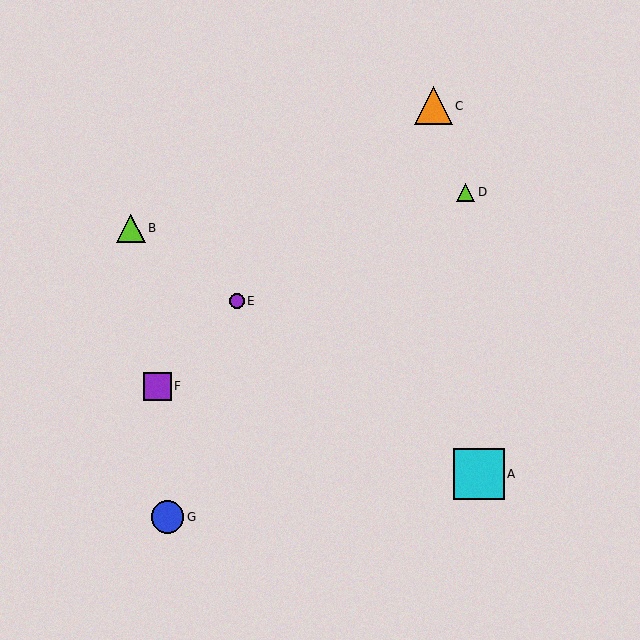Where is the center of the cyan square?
The center of the cyan square is at (479, 474).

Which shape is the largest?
The cyan square (labeled A) is the largest.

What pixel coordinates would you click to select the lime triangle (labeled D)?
Click at (466, 192) to select the lime triangle D.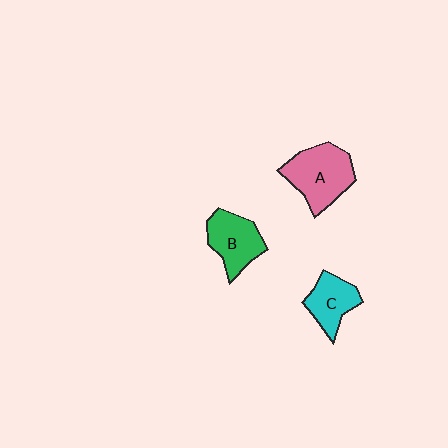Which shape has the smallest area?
Shape C (cyan).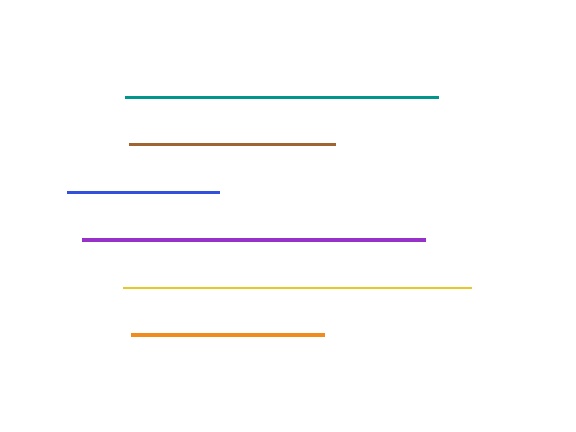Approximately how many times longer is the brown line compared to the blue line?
The brown line is approximately 1.4 times the length of the blue line.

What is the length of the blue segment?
The blue segment is approximately 152 pixels long.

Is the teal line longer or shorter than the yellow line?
The yellow line is longer than the teal line.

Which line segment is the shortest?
The blue line is the shortest at approximately 152 pixels.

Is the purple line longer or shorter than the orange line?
The purple line is longer than the orange line.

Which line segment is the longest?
The yellow line is the longest at approximately 348 pixels.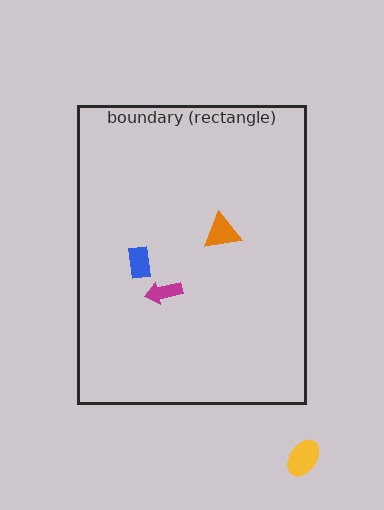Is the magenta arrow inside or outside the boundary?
Inside.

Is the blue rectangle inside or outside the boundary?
Inside.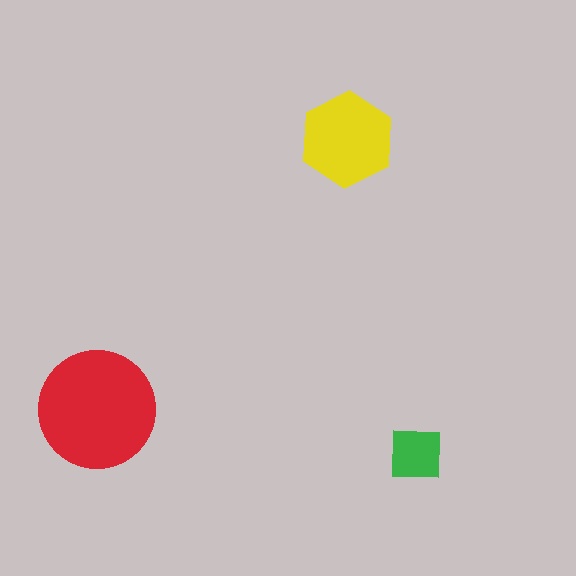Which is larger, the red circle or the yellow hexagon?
The red circle.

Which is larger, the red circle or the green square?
The red circle.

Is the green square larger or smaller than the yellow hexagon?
Smaller.